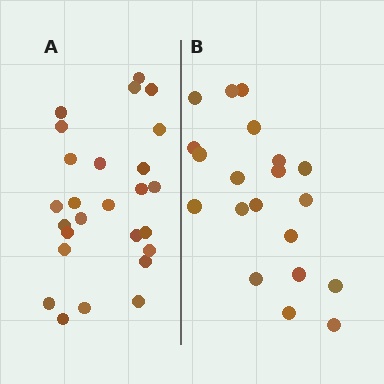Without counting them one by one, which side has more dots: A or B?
Region A (the left region) has more dots.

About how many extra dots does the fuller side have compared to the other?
Region A has about 6 more dots than region B.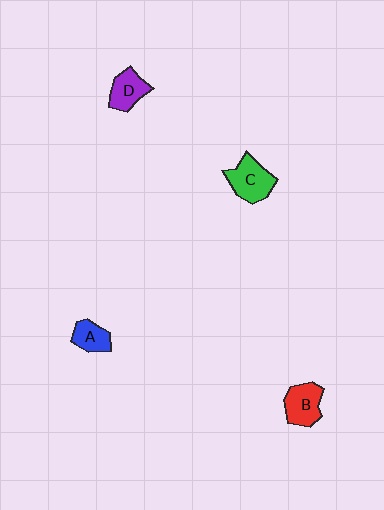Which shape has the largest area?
Shape C (green).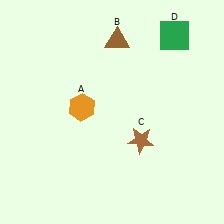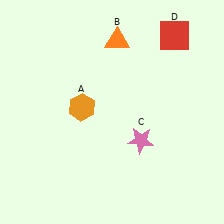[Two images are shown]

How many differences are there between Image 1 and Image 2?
There are 3 differences between the two images.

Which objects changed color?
B changed from brown to orange. C changed from brown to pink. D changed from green to red.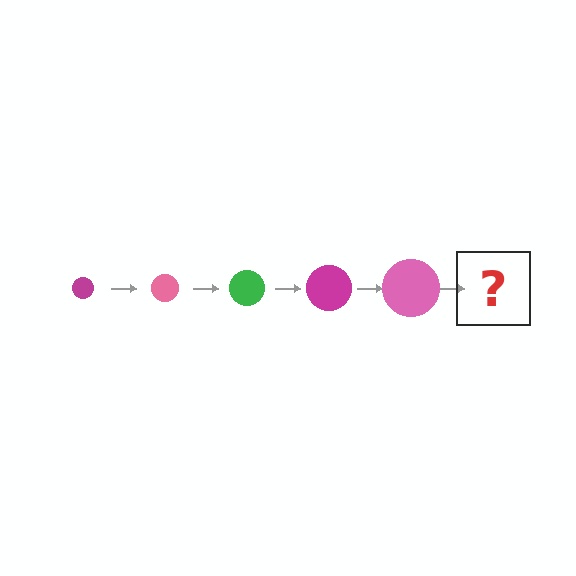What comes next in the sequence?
The next element should be a green circle, larger than the previous one.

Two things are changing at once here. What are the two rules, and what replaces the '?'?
The two rules are that the circle grows larger each step and the color cycles through magenta, pink, and green. The '?' should be a green circle, larger than the previous one.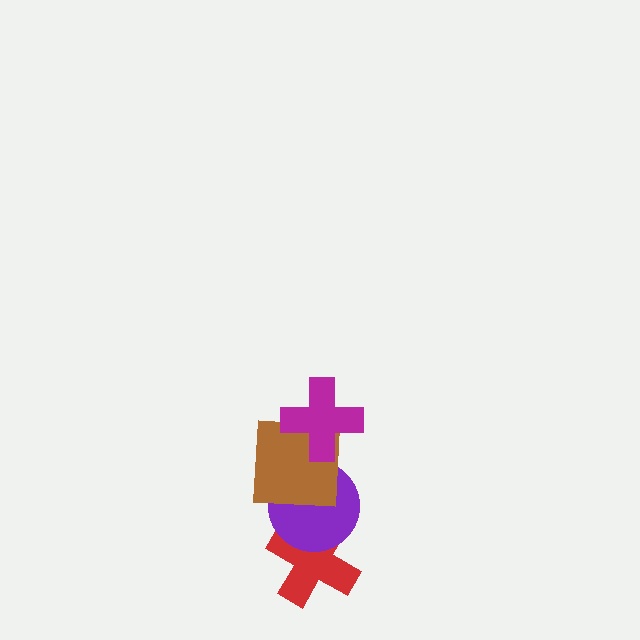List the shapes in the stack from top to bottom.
From top to bottom: the magenta cross, the brown square, the purple circle, the red cross.